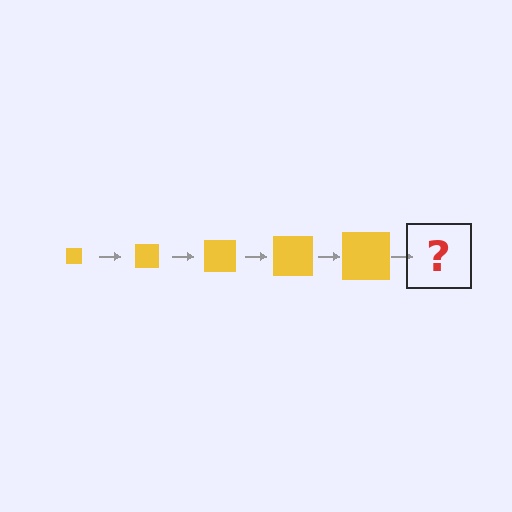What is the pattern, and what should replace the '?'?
The pattern is that the square gets progressively larger each step. The '?' should be a yellow square, larger than the previous one.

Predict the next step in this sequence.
The next step is a yellow square, larger than the previous one.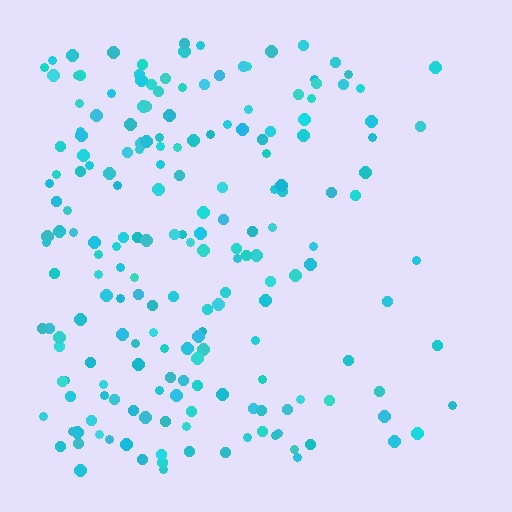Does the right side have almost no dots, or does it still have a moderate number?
Still a moderate number, just noticeably fewer than the left.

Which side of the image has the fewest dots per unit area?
The right.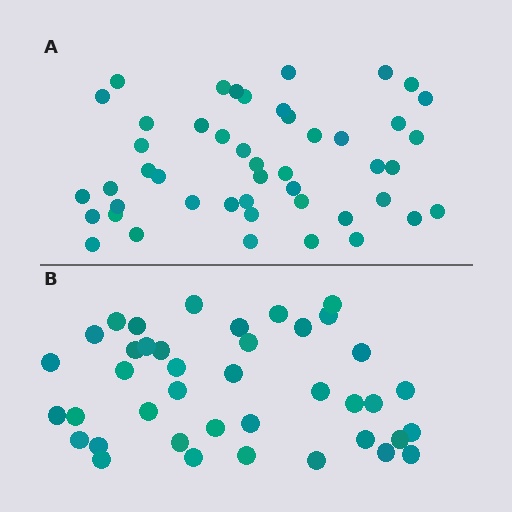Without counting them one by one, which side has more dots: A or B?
Region A (the top region) has more dots.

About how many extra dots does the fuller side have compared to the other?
Region A has roughly 8 or so more dots than region B.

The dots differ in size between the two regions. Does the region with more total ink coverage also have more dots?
No. Region B has more total ink coverage because its dots are larger, but region A actually contains more individual dots. Total area can be misleading — the number of items is what matters here.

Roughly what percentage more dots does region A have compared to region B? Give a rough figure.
About 20% more.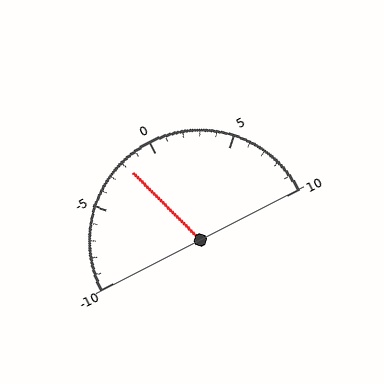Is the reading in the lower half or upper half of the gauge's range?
The reading is in the lower half of the range (-10 to 10).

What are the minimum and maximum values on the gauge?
The gauge ranges from -10 to 10.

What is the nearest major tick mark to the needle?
The nearest major tick mark is 0.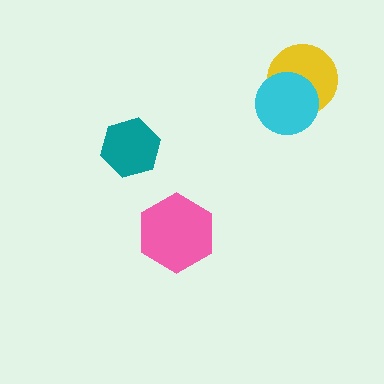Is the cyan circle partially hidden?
No, no other shape covers it.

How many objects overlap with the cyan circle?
1 object overlaps with the cyan circle.